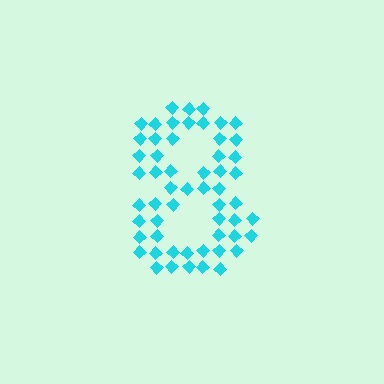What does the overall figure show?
The overall figure shows the digit 8.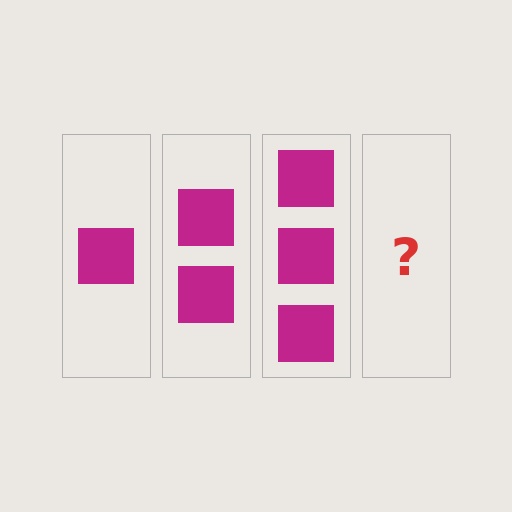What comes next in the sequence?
The next element should be 4 squares.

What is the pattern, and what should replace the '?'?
The pattern is that each step adds one more square. The '?' should be 4 squares.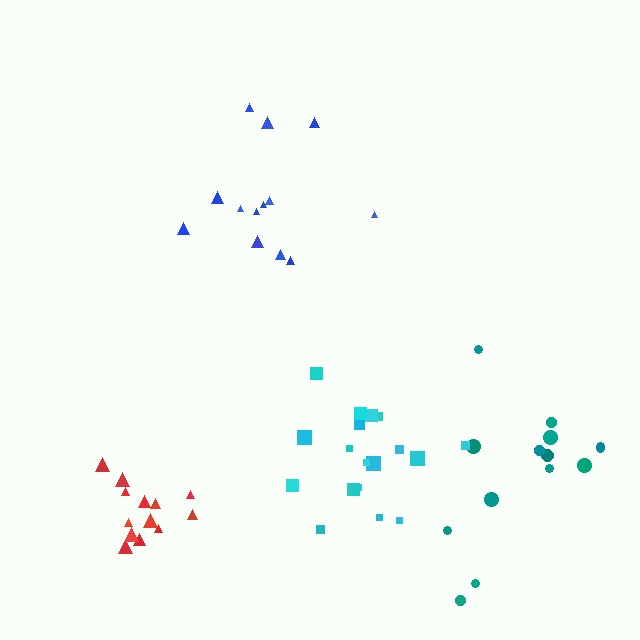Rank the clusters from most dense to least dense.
red, blue, cyan, teal.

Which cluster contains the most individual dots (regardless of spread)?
Cyan (18).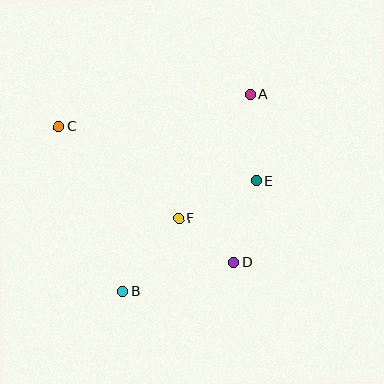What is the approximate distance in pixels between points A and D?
The distance between A and D is approximately 169 pixels.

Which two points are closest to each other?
Points D and F are closest to each other.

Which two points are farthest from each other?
Points A and B are farthest from each other.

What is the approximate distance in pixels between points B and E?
The distance between B and E is approximately 173 pixels.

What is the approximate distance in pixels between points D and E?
The distance between D and E is approximately 85 pixels.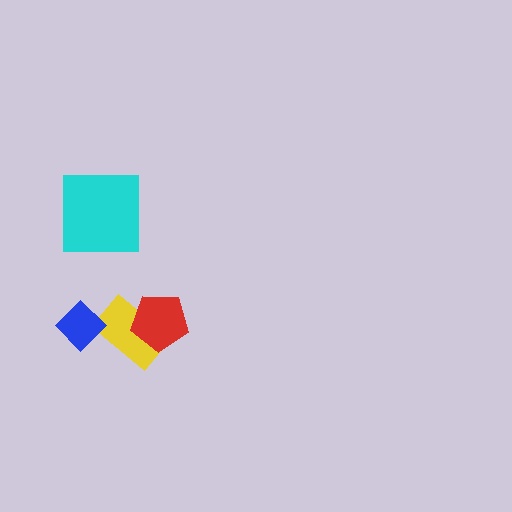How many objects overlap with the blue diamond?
1 object overlaps with the blue diamond.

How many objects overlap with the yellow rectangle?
2 objects overlap with the yellow rectangle.